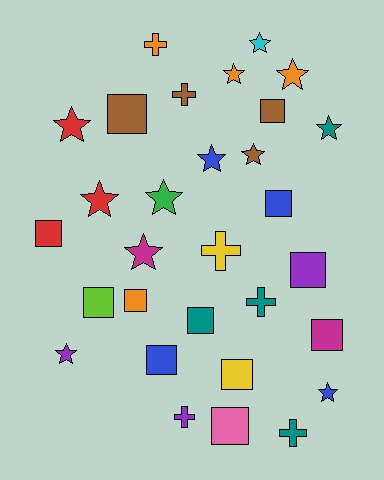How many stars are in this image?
There are 12 stars.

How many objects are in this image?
There are 30 objects.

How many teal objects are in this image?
There are 4 teal objects.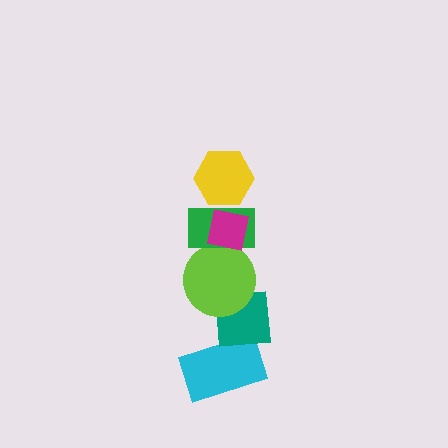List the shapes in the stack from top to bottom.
From top to bottom: the yellow hexagon, the magenta square, the green rectangle, the lime circle, the teal square, the cyan rectangle.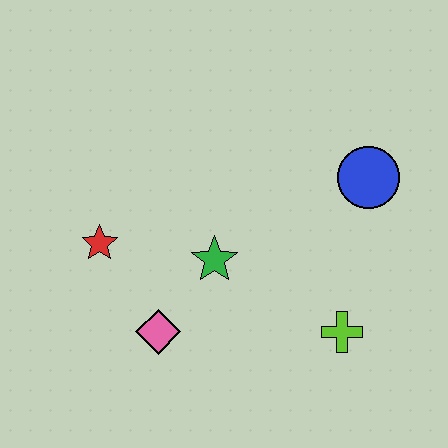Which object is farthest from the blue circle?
The red star is farthest from the blue circle.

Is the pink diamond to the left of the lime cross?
Yes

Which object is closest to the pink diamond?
The green star is closest to the pink diamond.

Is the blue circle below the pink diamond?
No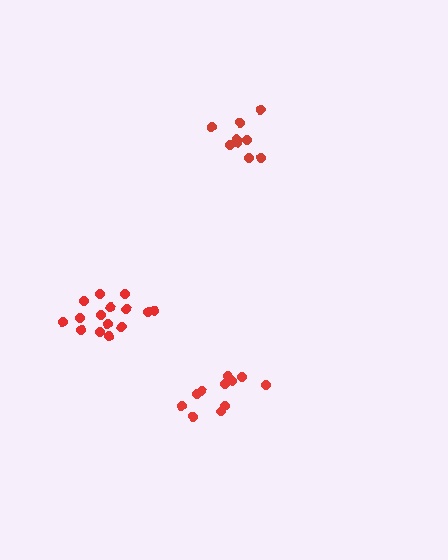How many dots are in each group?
Group 1: 9 dots, Group 2: 11 dots, Group 3: 15 dots (35 total).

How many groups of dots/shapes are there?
There are 3 groups.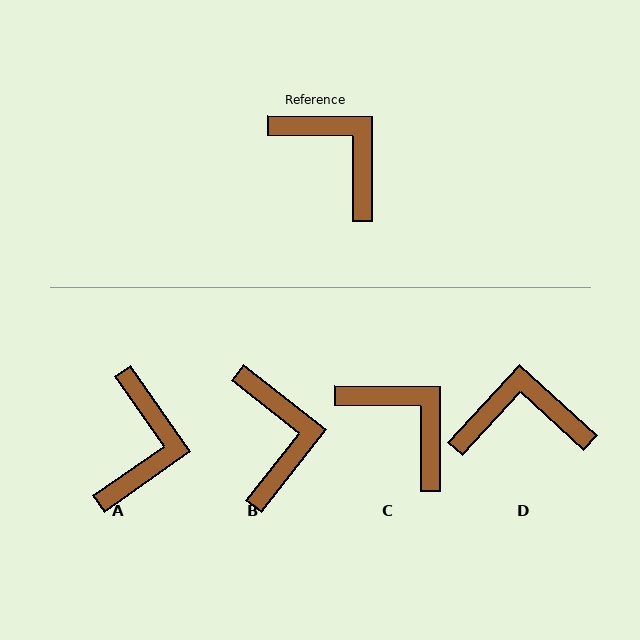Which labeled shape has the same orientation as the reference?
C.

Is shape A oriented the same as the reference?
No, it is off by about 55 degrees.